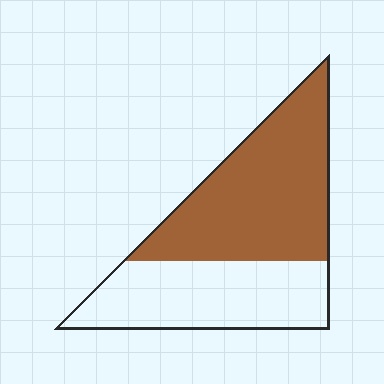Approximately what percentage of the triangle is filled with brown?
Approximately 55%.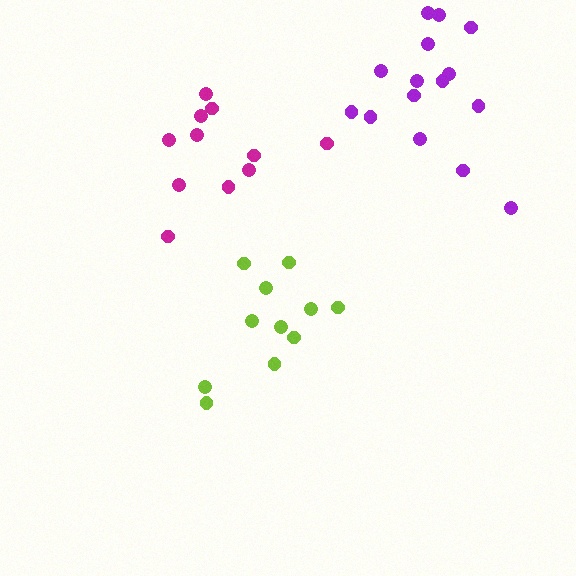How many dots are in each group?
Group 1: 11 dots, Group 2: 11 dots, Group 3: 15 dots (37 total).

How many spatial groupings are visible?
There are 3 spatial groupings.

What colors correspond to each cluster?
The clusters are colored: lime, magenta, purple.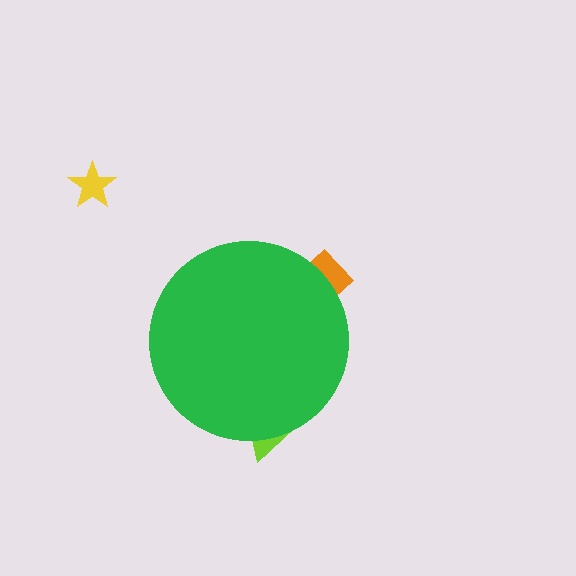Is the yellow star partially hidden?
No, the yellow star is fully visible.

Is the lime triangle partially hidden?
Yes, the lime triangle is partially hidden behind the green circle.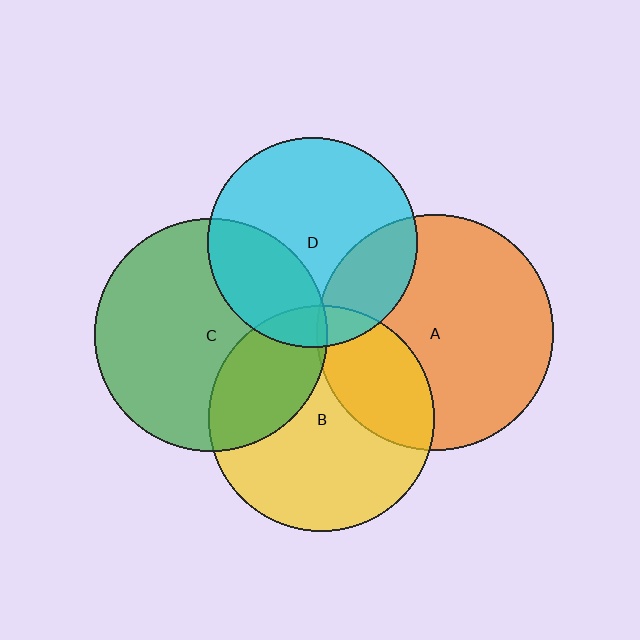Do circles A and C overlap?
Yes.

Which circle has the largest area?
Circle A (orange).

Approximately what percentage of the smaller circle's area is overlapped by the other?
Approximately 5%.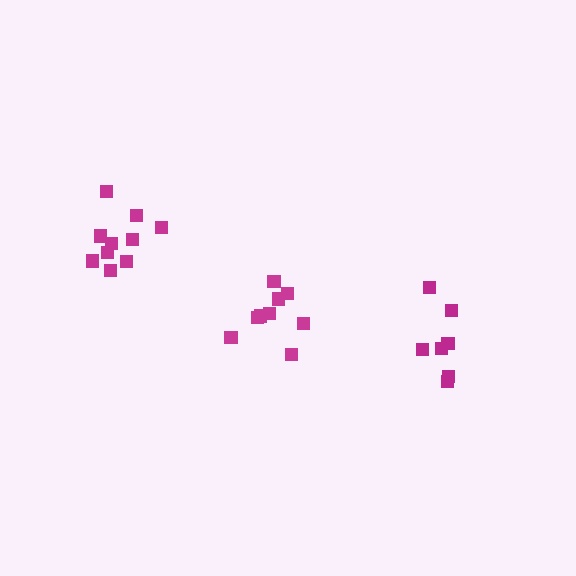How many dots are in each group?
Group 1: 10 dots, Group 2: 9 dots, Group 3: 7 dots (26 total).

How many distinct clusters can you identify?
There are 3 distinct clusters.